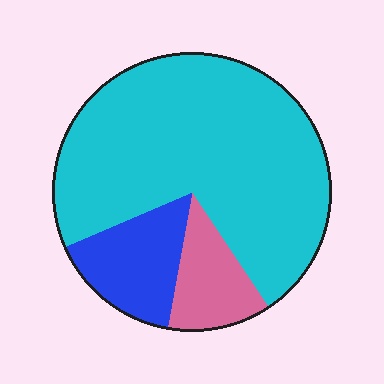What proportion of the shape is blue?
Blue takes up less than a sixth of the shape.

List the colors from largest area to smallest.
From largest to smallest: cyan, blue, pink.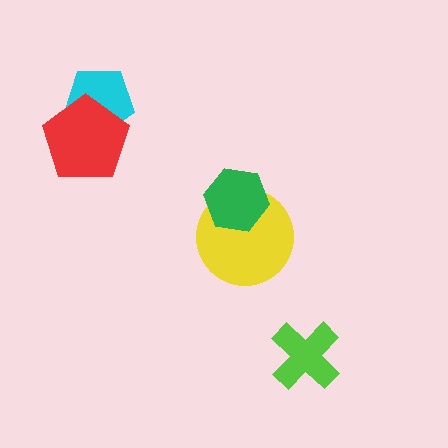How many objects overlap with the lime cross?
0 objects overlap with the lime cross.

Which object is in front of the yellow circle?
The green hexagon is in front of the yellow circle.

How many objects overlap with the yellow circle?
1 object overlaps with the yellow circle.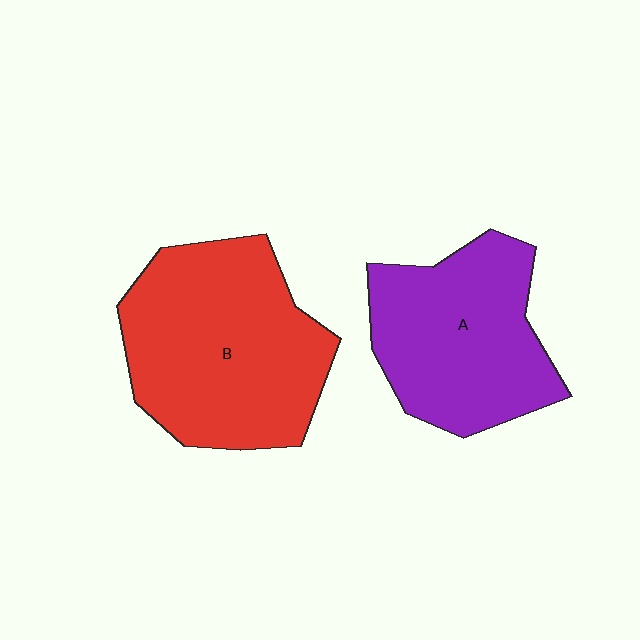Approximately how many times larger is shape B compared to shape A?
Approximately 1.3 times.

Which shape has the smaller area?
Shape A (purple).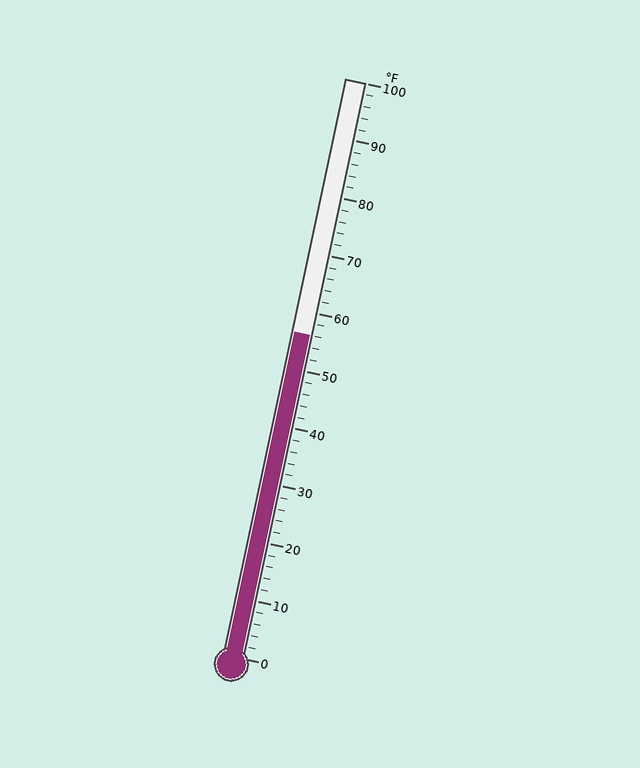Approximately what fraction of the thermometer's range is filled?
The thermometer is filled to approximately 55% of its range.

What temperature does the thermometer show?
The thermometer shows approximately 56°F.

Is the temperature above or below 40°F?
The temperature is above 40°F.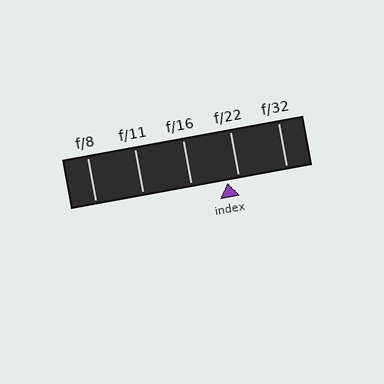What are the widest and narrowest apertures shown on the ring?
The widest aperture shown is f/8 and the narrowest is f/32.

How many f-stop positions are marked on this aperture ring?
There are 5 f-stop positions marked.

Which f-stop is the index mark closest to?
The index mark is closest to f/22.